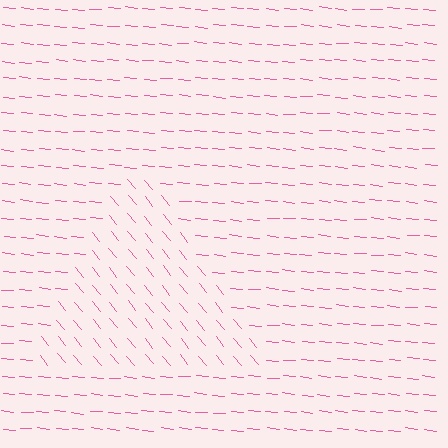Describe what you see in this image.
The image is filled with small pink line segments. A triangle region in the image has lines oriented differently from the surrounding lines, creating a visible texture boundary.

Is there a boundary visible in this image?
Yes, there is a texture boundary formed by a change in line orientation.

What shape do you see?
I see a triangle.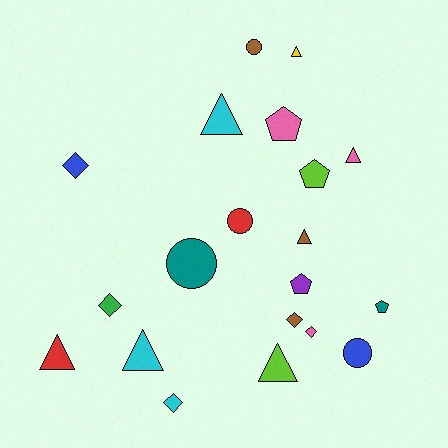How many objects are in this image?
There are 20 objects.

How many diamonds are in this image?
There are 5 diamonds.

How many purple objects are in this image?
There is 1 purple object.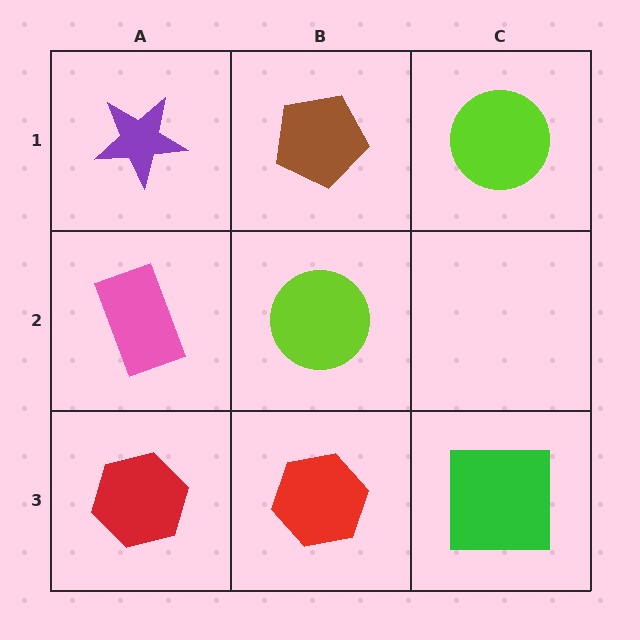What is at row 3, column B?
A red hexagon.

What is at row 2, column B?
A lime circle.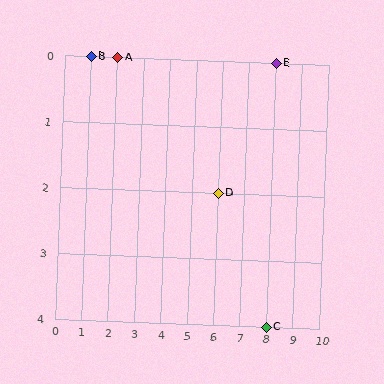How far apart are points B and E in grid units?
Points B and E are 7 columns apart.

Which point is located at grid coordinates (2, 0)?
Point A is at (2, 0).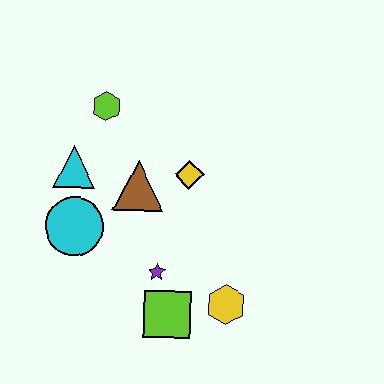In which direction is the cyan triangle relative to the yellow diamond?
The cyan triangle is to the left of the yellow diamond.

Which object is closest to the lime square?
The purple star is closest to the lime square.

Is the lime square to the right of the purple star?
Yes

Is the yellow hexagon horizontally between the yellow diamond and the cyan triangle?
No